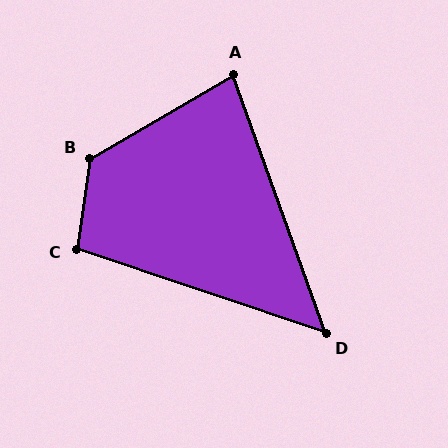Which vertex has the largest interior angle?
B, at approximately 128 degrees.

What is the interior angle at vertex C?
Approximately 100 degrees (obtuse).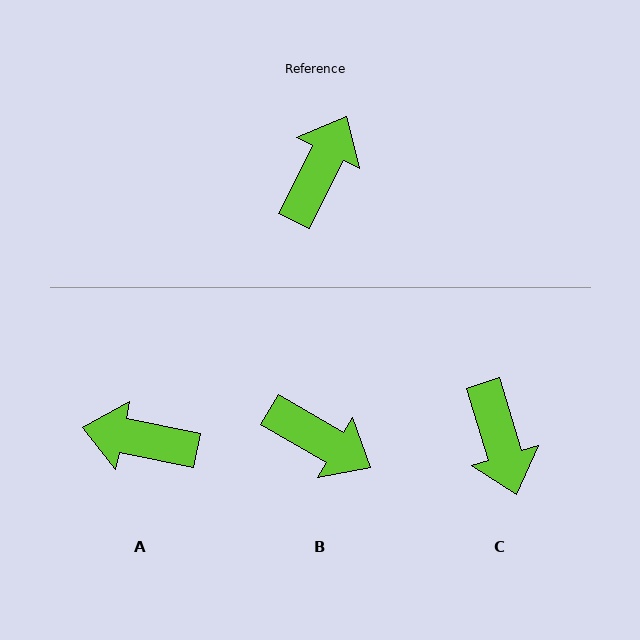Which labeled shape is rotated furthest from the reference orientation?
C, about 137 degrees away.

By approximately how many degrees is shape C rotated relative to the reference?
Approximately 137 degrees clockwise.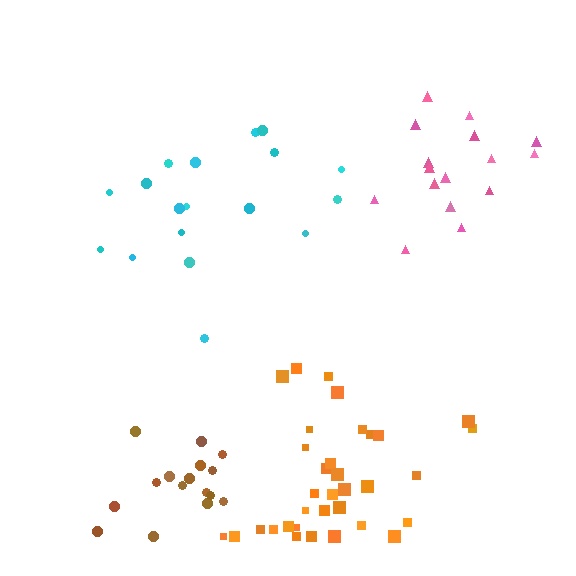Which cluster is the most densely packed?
Pink.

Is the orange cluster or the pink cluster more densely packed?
Pink.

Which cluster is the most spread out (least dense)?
Cyan.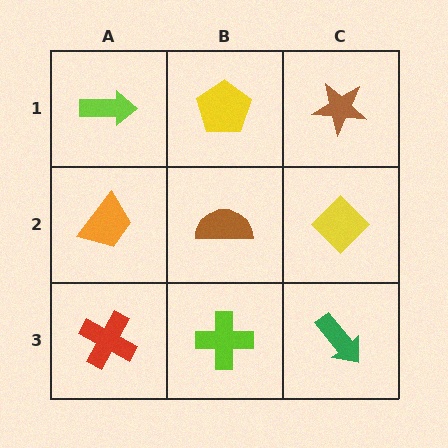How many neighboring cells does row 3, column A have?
2.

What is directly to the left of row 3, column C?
A lime cross.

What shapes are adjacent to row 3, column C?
A yellow diamond (row 2, column C), a lime cross (row 3, column B).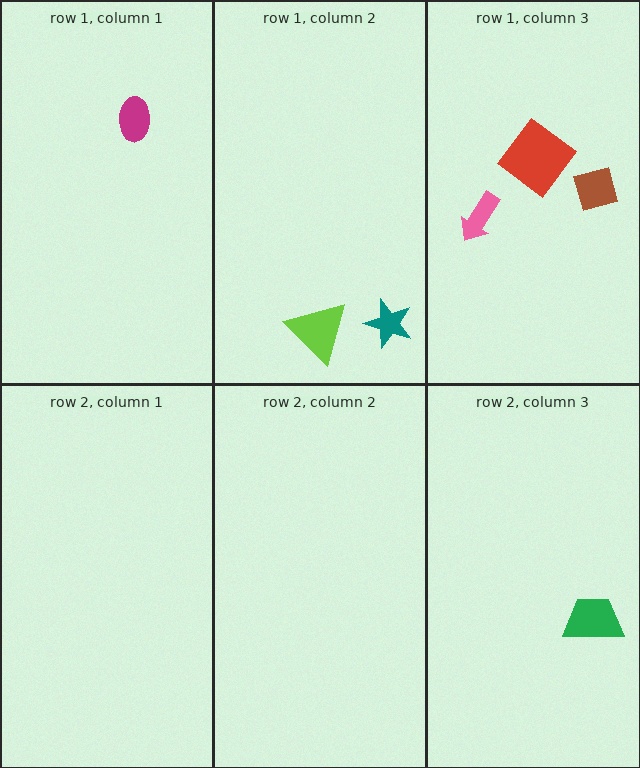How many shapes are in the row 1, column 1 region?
1.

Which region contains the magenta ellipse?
The row 1, column 1 region.